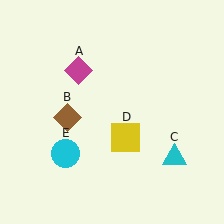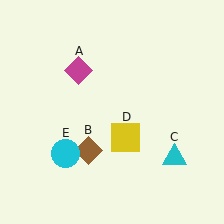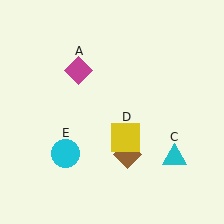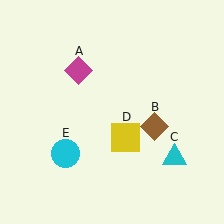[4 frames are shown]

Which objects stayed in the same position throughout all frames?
Magenta diamond (object A) and cyan triangle (object C) and yellow square (object D) and cyan circle (object E) remained stationary.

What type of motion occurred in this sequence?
The brown diamond (object B) rotated counterclockwise around the center of the scene.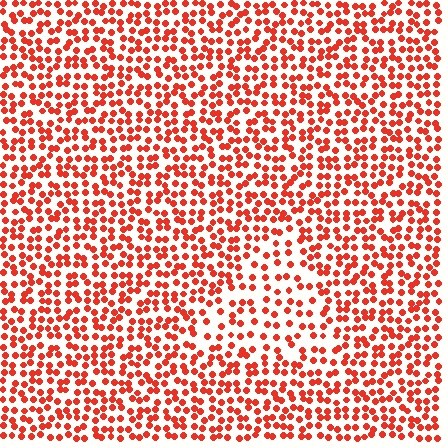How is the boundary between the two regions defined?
The boundary is defined by a change in element density (approximately 1.7x ratio). All elements are the same color, size, and shape.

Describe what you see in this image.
The image contains small red elements arranged at two different densities. A triangle-shaped region is visible where the elements are less densely packed than the surrounding area.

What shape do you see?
I see a triangle.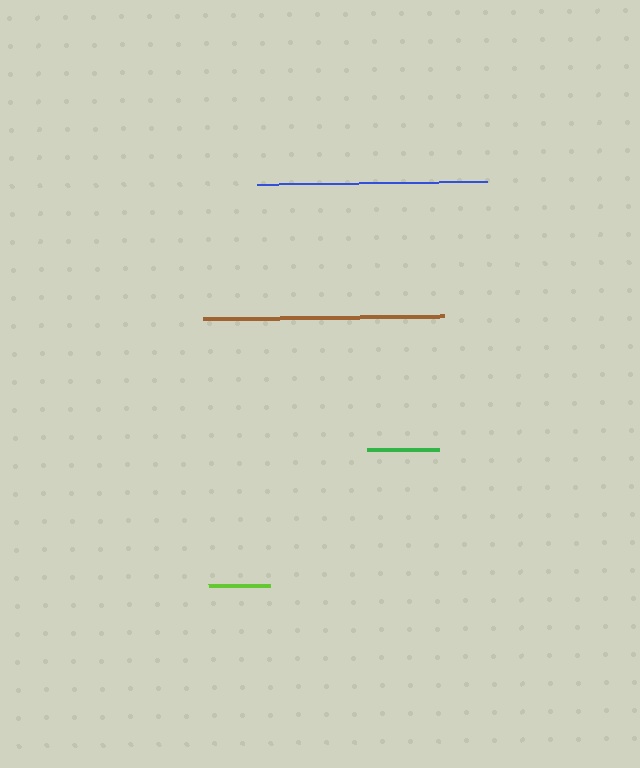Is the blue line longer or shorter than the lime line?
The blue line is longer than the lime line.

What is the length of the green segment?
The green segment is approximately 72 pixels long.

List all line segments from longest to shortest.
From longest to shortest: brown, blue, green, lime.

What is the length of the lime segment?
The lime segment is approximately 61 pixels long.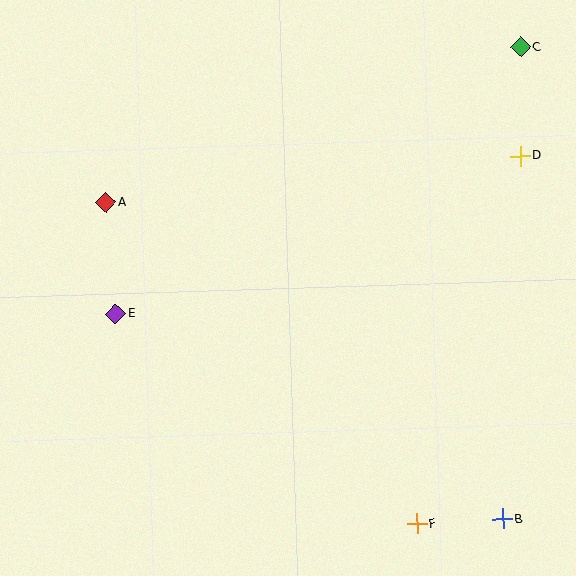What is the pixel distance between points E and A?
The distance between E and A is 112 pixels.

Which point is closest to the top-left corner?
Point A is closest to the top-left corner.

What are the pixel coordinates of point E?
Point E is at (116, 314).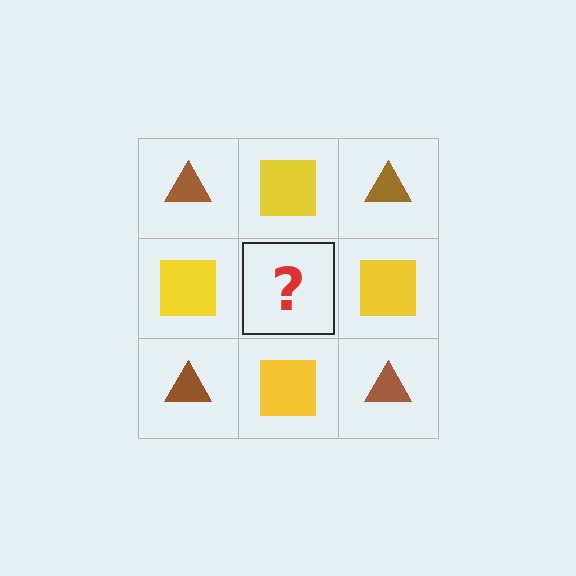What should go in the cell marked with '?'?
The missing cell should contain a brown triangle.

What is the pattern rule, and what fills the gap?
The rule is that it alternates brown triangle and yellow square in a checkerboard pattern. The gap should be filled with a brown triangle.